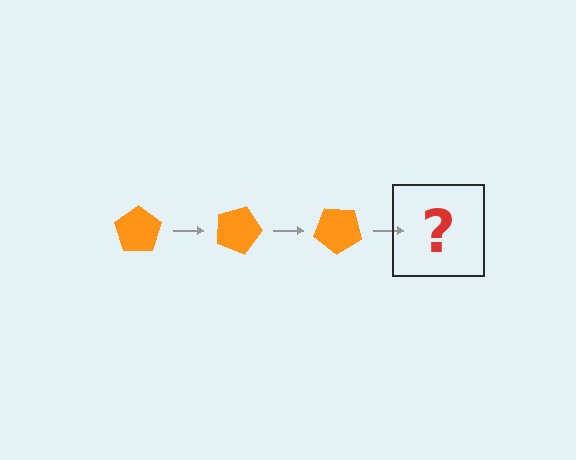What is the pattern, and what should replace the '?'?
The pattern is that the pentagon rotates 20 degrees each step. The '?' should be an orange pentagon rotated 60 degrees.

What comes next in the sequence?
The next element should be an orange pentagon rotated 60 degrees.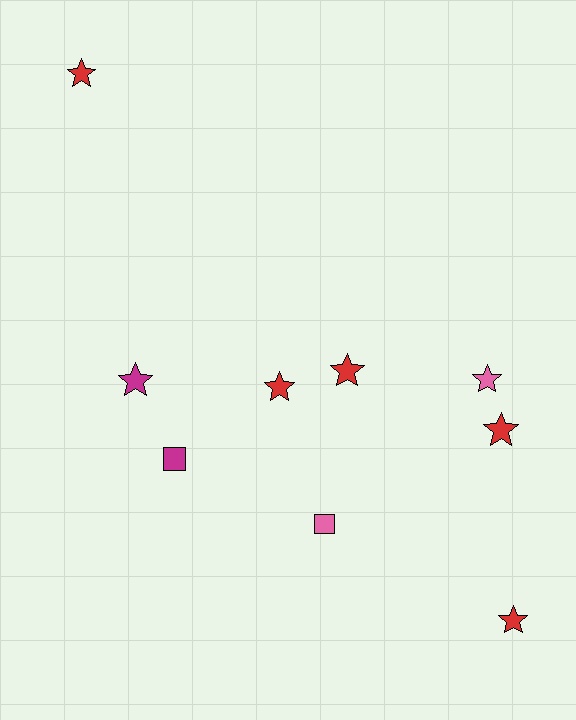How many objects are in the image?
There are 9 objects.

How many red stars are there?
There are 5 red stars.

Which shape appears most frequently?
Star, with 7 objects.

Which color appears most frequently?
Red, with 5 objects.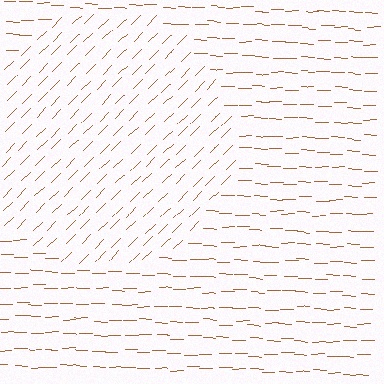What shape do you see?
I see a circle.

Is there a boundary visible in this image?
Yes, there is a texture boundary formed by a change in line orientation.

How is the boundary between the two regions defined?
The boundary is defined purely by a change in line orientation (approximately 45 degrees difference). All lines are the same color and thickness.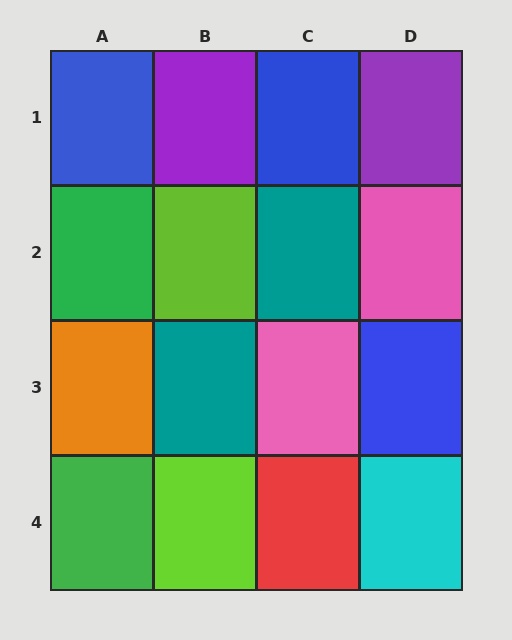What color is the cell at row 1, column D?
Purple.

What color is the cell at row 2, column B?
Lime.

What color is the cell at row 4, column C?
Red.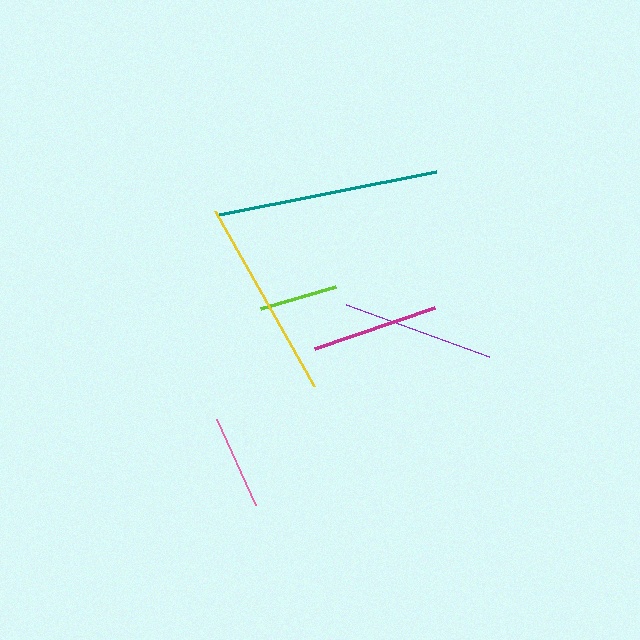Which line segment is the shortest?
The lime line is the shortest at approximately 78 pixels.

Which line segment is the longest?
The teal line is the longest at approximately 222 pixels.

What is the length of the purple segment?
The purple segment is approximately 152 pixels long.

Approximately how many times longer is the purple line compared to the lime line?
The purple line is approximately 2.0 times the length of the lime line.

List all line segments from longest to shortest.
From longest to shortest: teal, yellow, purple, magenta, pink, lime.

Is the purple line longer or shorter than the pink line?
The purple line is longer than the pink line.